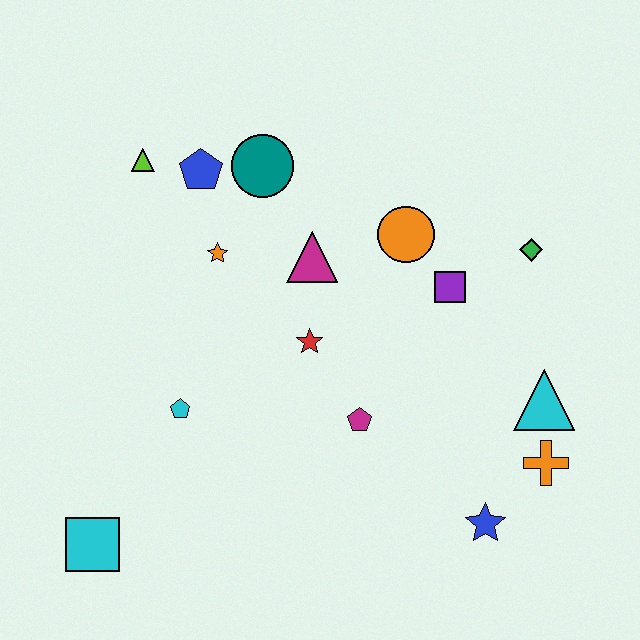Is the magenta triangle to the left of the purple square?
Yes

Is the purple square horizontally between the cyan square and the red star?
No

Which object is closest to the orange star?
The blue pentagon is closest to the orange star.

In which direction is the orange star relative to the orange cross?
The orange star is to the left of the orange cross.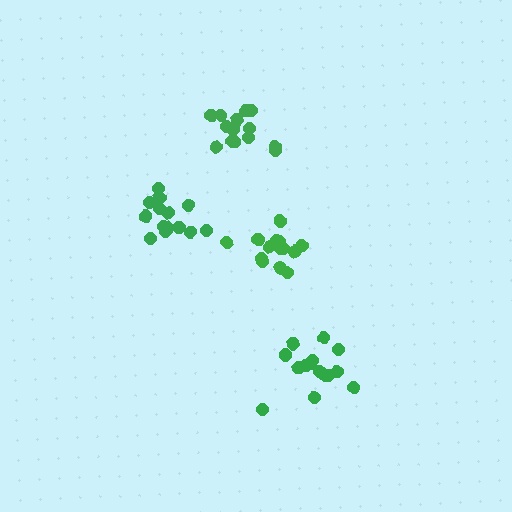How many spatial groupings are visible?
There are 4 spatial groupings.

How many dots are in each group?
Group 1: 15 dots, Group 2: 14 dots, Group 3: 14 dots, Group 4: 14 dots (57 total).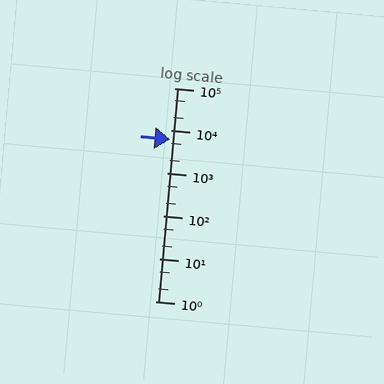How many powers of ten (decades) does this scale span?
The scale spans 5 decades, from 1 to 100000.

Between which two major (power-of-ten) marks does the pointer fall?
The pointer is between 1000 and 10000.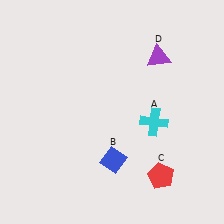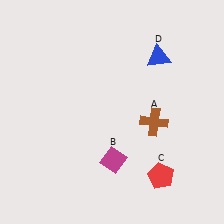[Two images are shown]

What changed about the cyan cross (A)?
In Image 1, A is cyan. In Image 2, it changed to brown.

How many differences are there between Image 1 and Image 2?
There are 3 differences between the two images.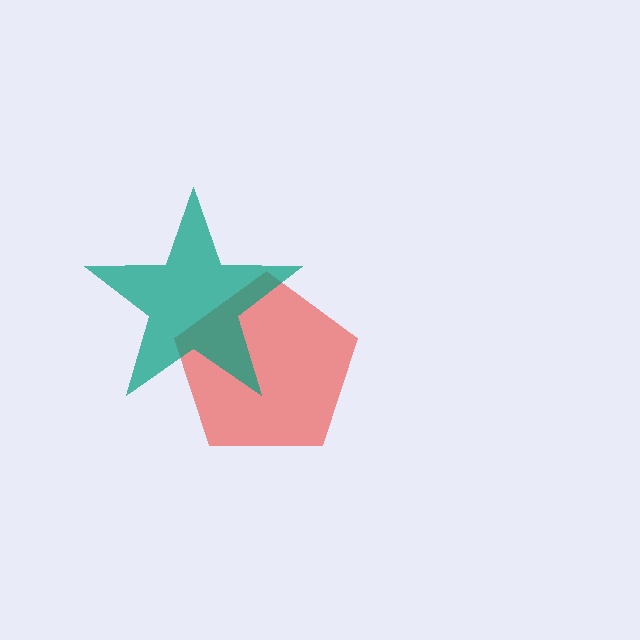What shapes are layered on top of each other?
The layered shapes are: a red pentagon, a teal star.